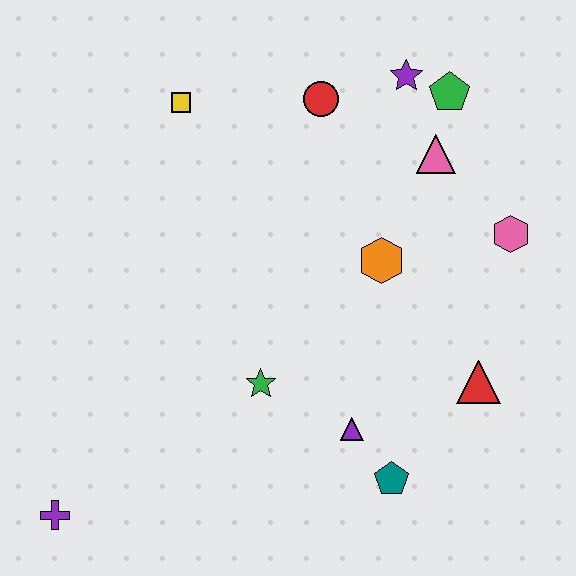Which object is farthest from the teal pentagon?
The yellow square is farthest from the teal pentagon.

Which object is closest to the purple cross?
The green star is closest to the purple cross.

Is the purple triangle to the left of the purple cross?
No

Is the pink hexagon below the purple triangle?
No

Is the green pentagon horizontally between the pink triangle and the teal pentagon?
No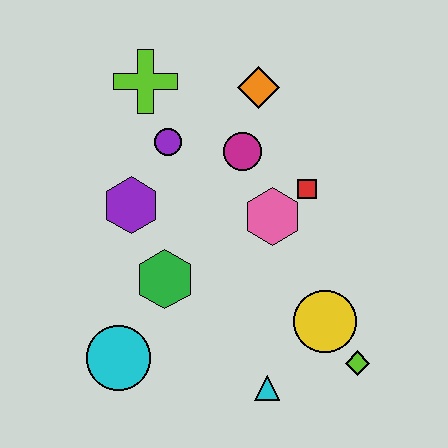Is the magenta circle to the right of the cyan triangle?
No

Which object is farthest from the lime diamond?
The lime cross is farthest from the lime diamond.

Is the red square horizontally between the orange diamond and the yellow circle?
Yes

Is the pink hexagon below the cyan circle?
No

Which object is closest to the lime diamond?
The yellow circle is closest to the lime diamond.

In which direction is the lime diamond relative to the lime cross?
The lime diamond is below the lime cross.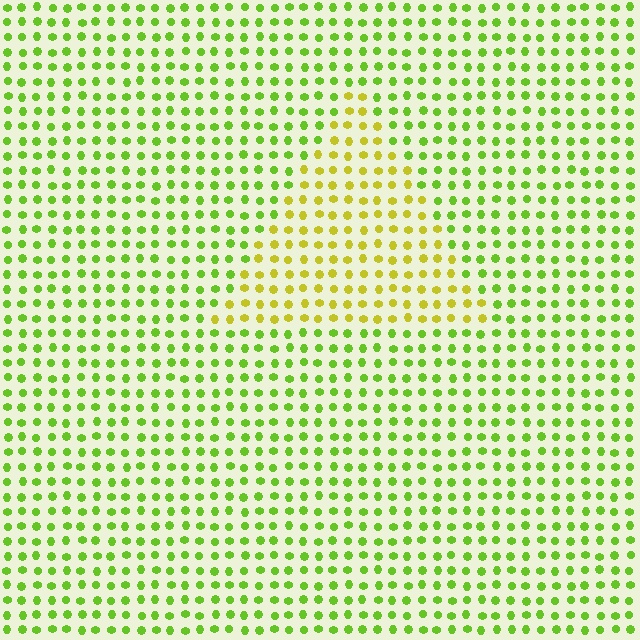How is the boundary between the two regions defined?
The boundary is defined purely by a slight shift in hue (about 35 degrees). Spacing, size, and orientation are identical on both sides.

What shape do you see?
I see a triangle.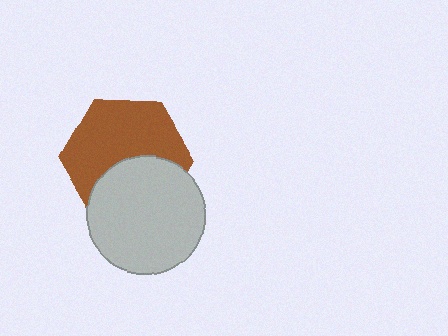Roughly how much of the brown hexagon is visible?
About half of it is visible (roughly 61%).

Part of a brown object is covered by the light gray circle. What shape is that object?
It is a hexagon.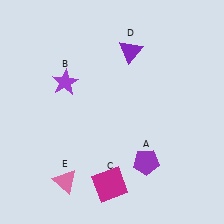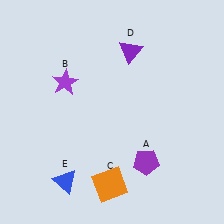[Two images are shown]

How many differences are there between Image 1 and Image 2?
There are 2 differences between the two images.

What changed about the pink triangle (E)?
In Image 1, E is pink. In Image 2, it changed to blue.